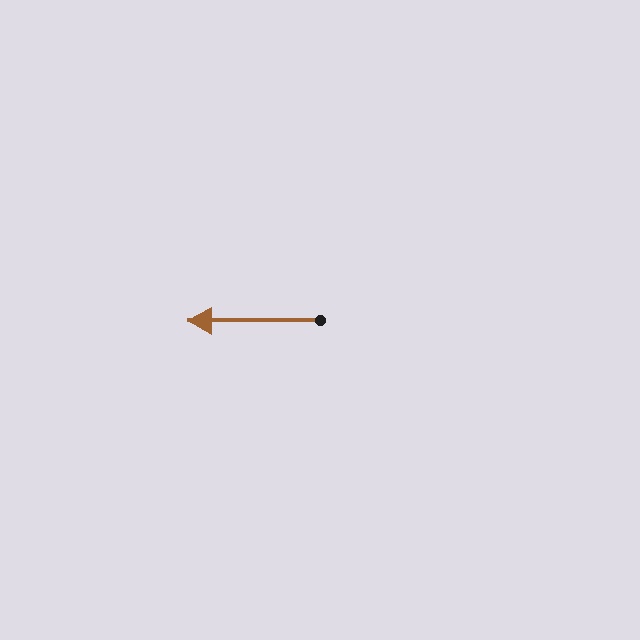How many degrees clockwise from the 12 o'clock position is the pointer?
Approximately 270 degrees.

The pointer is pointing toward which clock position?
Roughly 9 o'clock.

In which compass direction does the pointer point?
West.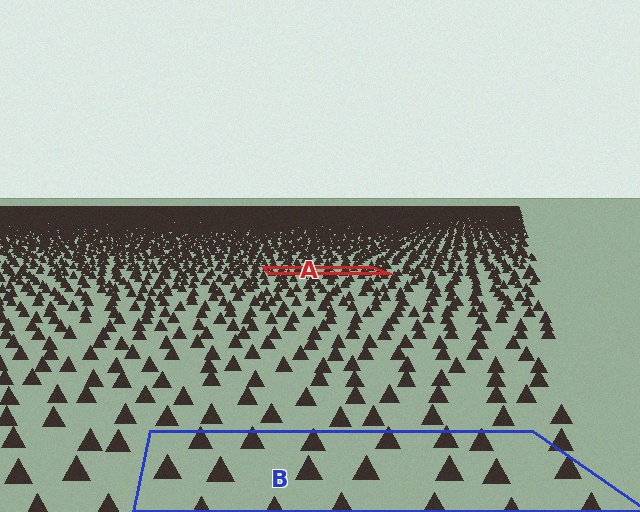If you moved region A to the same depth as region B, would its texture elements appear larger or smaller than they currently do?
They would appear larger. At a closer depth, the same texture elements are projected at a bigger on-screen size.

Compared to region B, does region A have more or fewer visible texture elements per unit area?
Region A has more texture elements per unit area — they are packed more densely because it is farther away.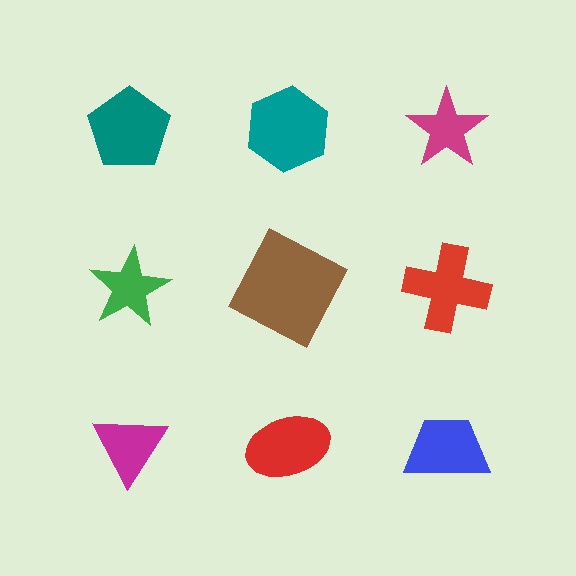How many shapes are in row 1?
3 shapes.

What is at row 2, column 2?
A brown square.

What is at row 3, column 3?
A blue trapezoid.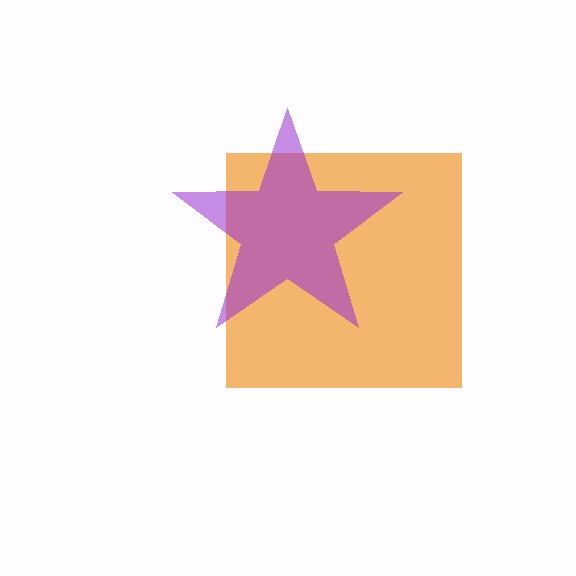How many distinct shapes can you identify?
There are 2 distinct shapes: an orange square, a purple star.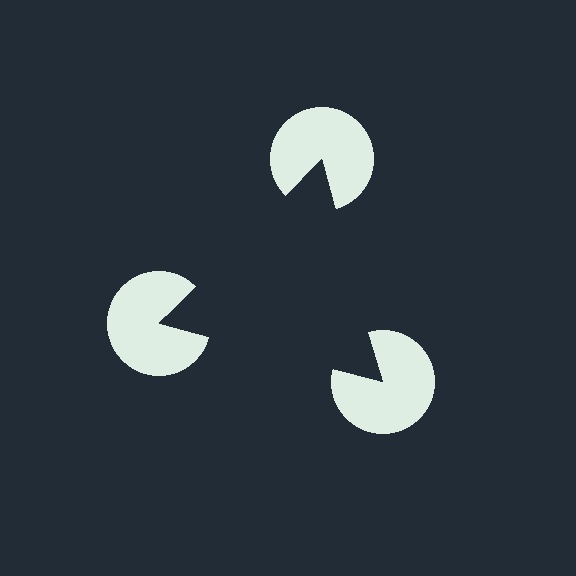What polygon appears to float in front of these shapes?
An illusory triangle — its edges are inferred from the aligned wedge cuts in the pac-man discs, not physically drawn.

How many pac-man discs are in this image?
There are 3 — one at each vertex of the illusory triangle.